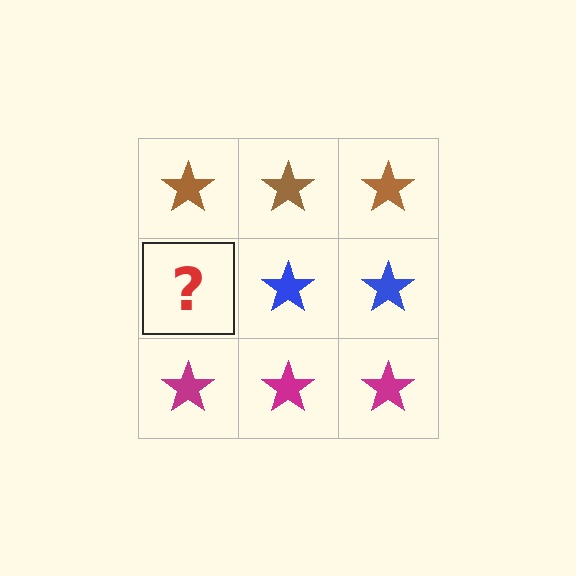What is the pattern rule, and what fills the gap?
The rule is that each row has a consistent color. The gap should be filled with a blue star.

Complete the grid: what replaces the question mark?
The question mark should be replaced with a blue star.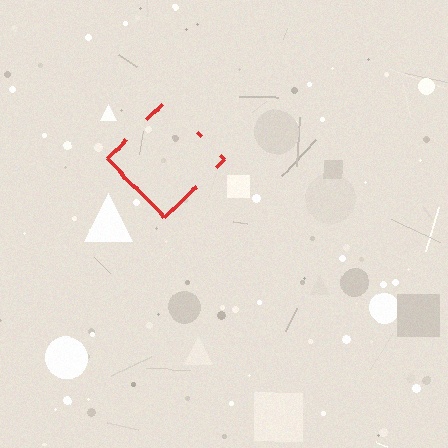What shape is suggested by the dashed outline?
The dashed outline suggests a diamond.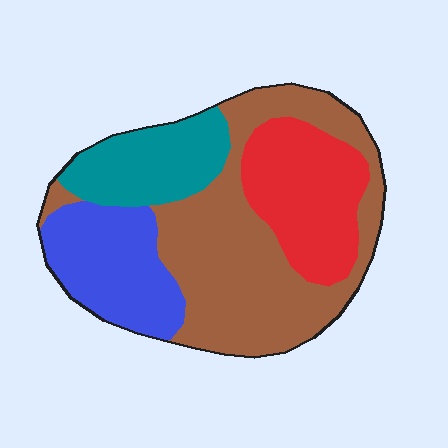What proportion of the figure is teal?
Teal covers 16% of the figure.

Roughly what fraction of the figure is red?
Red takes up about one fifth (1/5) of the figure.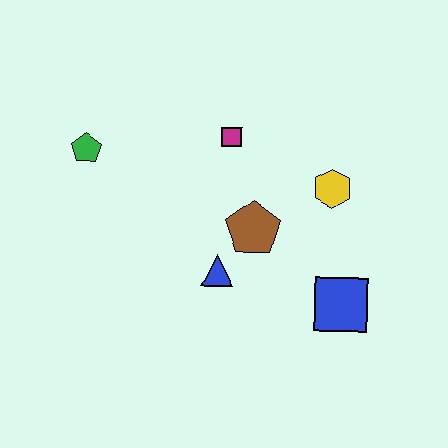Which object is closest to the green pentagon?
The magenta square is closest to the green pentagon.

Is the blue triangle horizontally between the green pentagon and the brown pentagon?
Yes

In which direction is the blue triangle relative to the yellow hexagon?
The blue triangle is to the left of the yellow hexagon.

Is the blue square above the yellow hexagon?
No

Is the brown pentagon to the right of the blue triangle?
Yes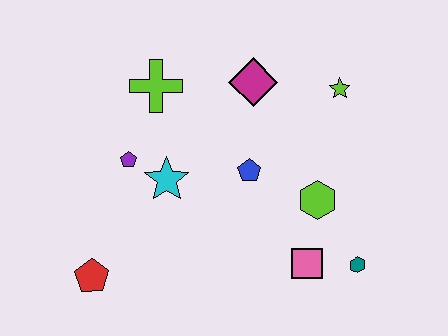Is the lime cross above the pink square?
Yes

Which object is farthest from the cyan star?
The teal hexagon is farthest from the cyan star.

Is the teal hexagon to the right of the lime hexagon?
Yes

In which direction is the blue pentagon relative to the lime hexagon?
The blue pentagon is to the left of the lime hexagon.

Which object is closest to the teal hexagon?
The pink square is closest to the teal hexagon.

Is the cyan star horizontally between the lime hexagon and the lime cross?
Yes